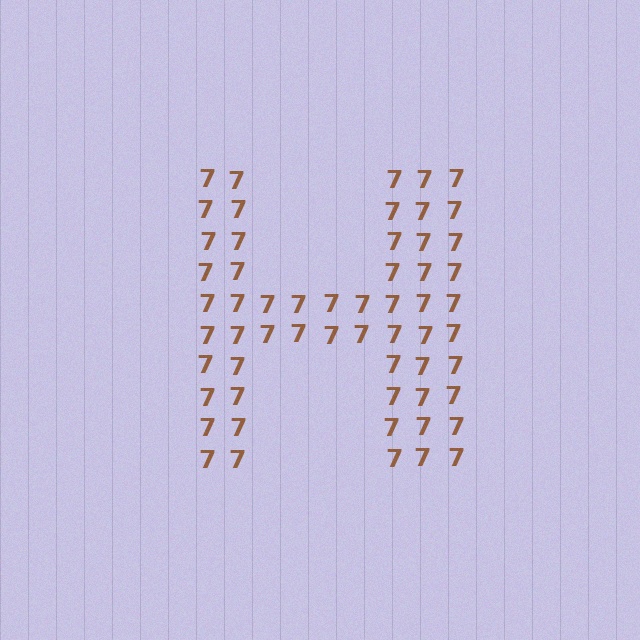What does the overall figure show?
The overall figure shows the letter H.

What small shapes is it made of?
It is made of small digit 7's.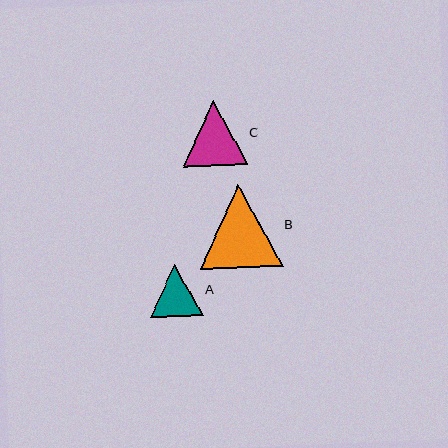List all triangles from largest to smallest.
From largest to smallest: B, C, A.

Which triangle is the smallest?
Triangle A is the smallest with a size of approximately 53 pixels.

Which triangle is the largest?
Triangle B is the largest with a size of approximately 83 pixels.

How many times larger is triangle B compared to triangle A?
Triangle B is approximately 1.6 times the size of triangle A.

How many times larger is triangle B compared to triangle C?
Triangle B is approximately 1.3 times the size of triangle C.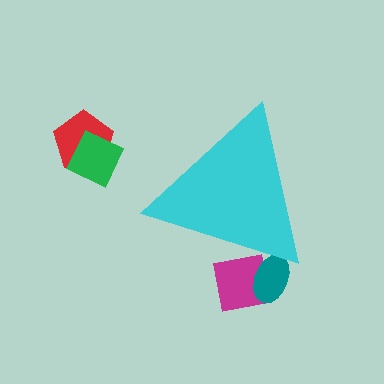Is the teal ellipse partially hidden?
Yes, the teal ellipse is partially hidden behind the cyan triangle.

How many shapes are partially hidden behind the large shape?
2 shapes are partially hidden.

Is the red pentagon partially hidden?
No, the red pentagon is fully visible.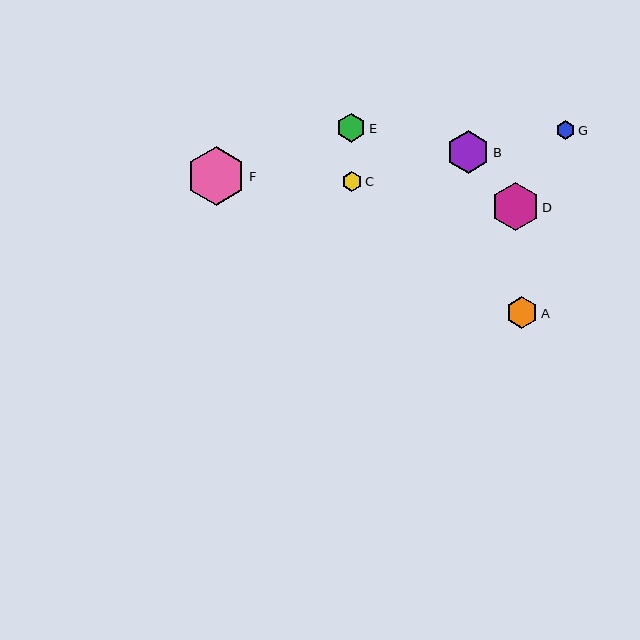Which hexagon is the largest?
Hexagon F is the largest with a size of approximately 59 pixels.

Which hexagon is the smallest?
Hexagon G is the smallest with a size of approximately 19 pixels.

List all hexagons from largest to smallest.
From largest to smallest: F, D, B, A, E, C, G.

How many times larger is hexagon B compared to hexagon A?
Hexagon B is approximately 1.4 times the size of hexagon A.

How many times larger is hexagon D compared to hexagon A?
Hexagon D is approximately 1.5 times the size of hexagon A.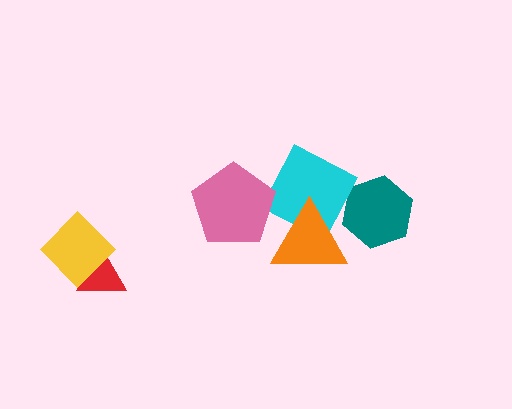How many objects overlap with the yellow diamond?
1 object overlaps with the yellow diamond.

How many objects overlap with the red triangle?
1 object overlaps with the red triangle.